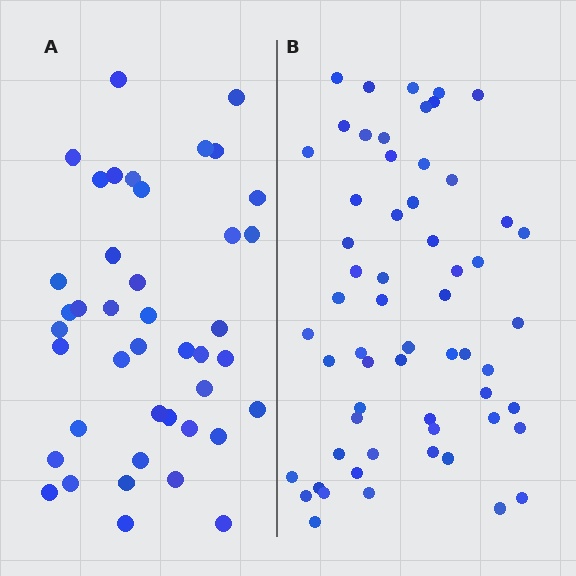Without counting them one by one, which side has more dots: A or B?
Region B (the right region) has more dots.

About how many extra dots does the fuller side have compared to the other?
Region B has approximately 15 more dots than region A.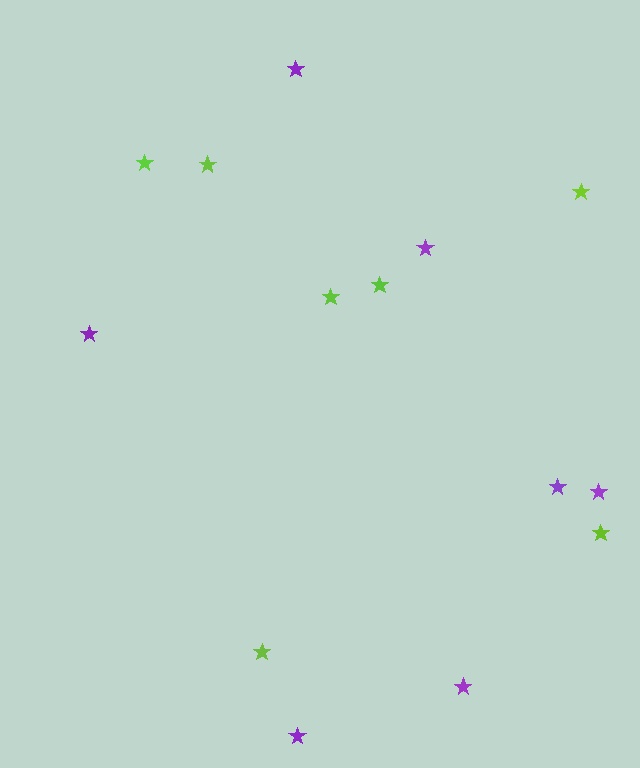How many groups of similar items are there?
There are 2 groups: one group of lime stars (7) and one group of purple stars (7).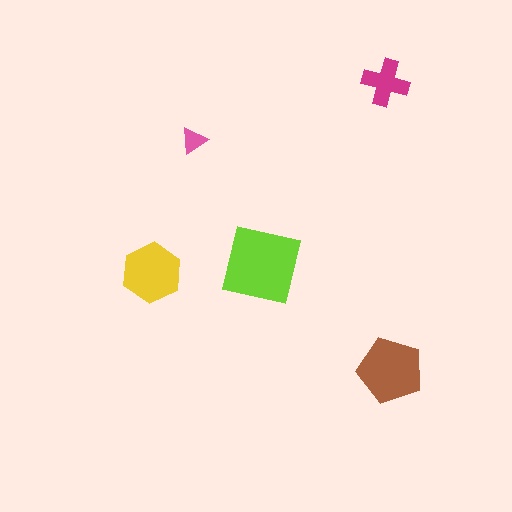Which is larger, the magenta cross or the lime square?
The lime square.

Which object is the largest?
The lime square.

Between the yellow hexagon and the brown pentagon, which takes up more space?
The brown pentagon.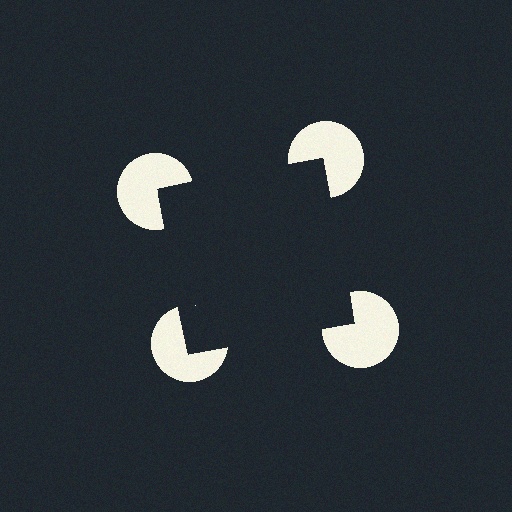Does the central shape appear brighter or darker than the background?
It typically appears slightly darker than the background, even though no actual brightness change is drawn.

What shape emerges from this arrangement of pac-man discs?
An illusory square — its edges are inferred from the aligned wedge cuts in the pac-man discs, not physically drawn.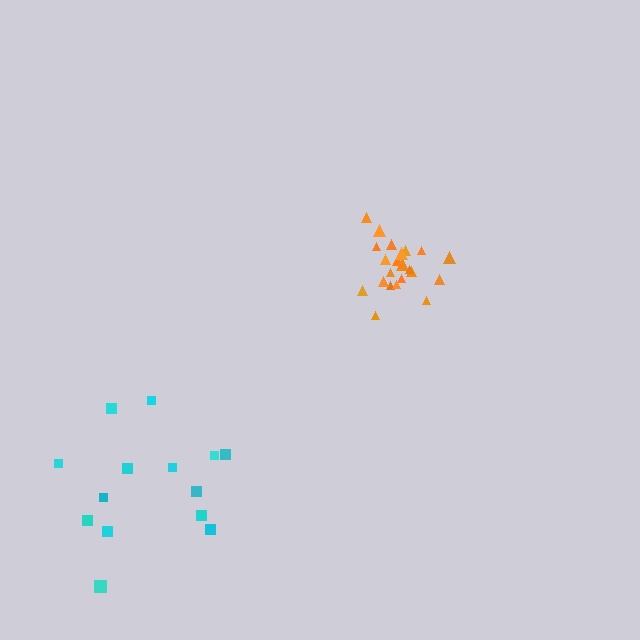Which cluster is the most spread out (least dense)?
Cyan.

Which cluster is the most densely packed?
Orange.